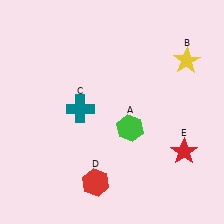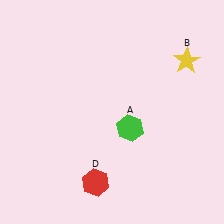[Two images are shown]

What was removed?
The teal cross (C), the red star (E) were removed in Image 2.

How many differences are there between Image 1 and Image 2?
There are 2 differences between the two images.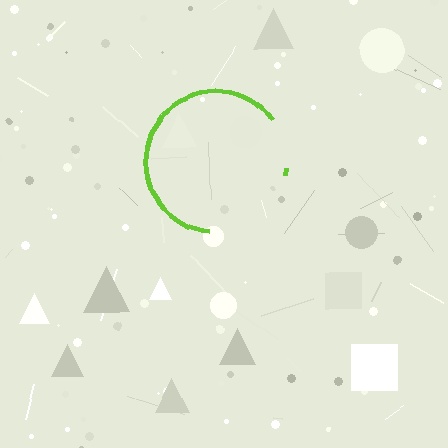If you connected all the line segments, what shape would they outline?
They would outline a circle.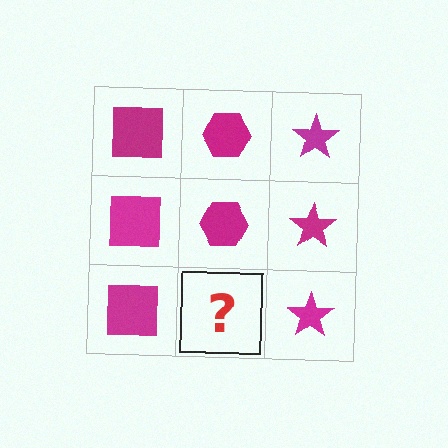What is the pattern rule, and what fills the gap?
The rule is that each column has a consistent shape. The gap should be filled with a magenta hexagon.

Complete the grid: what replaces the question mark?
The question mark should be replaced with a magenta hexagon.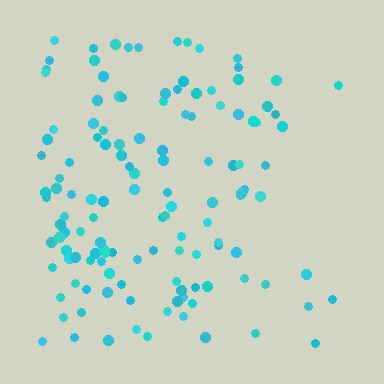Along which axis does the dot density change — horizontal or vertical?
Horizontal.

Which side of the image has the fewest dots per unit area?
The right.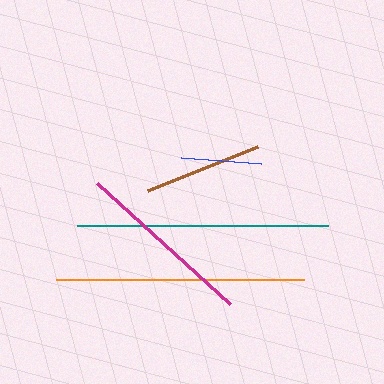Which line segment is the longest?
The teal line is the longest at approximately 251 pixels.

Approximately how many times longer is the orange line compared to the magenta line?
The orange line is approximately 1.4 times the length of the magenta line.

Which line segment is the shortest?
The blue line is the shortest at approximately 80 pixels.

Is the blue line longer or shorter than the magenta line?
The magenta line is longer than the blue line.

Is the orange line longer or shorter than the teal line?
The teal line is longer than the orange line.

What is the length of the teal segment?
The teal segment is approximately 251 pixels long.